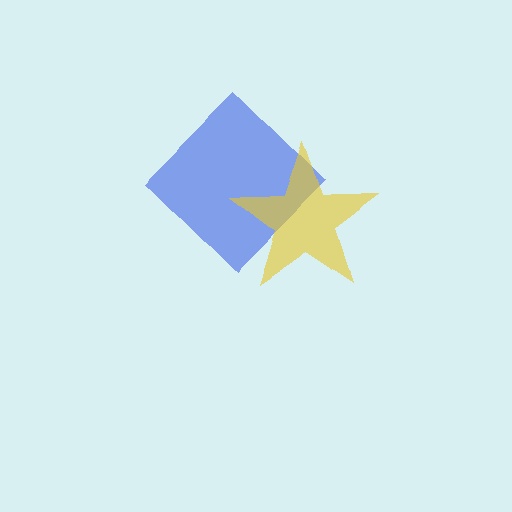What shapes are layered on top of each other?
The layered shapes are: a blue diamond, a yellow star.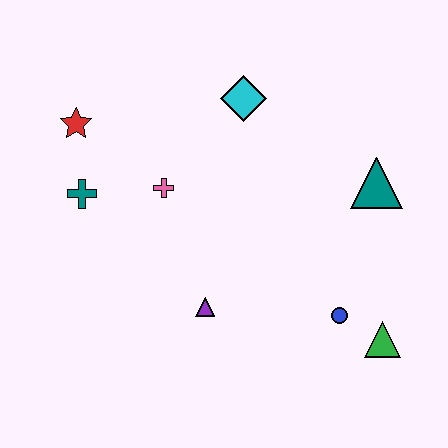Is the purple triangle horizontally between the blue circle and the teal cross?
Yes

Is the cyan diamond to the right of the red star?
Yes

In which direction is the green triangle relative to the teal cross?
The green triangle is to the right of the teal cross.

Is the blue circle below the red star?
Yes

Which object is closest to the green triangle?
The blue circle is closest to the green triangle.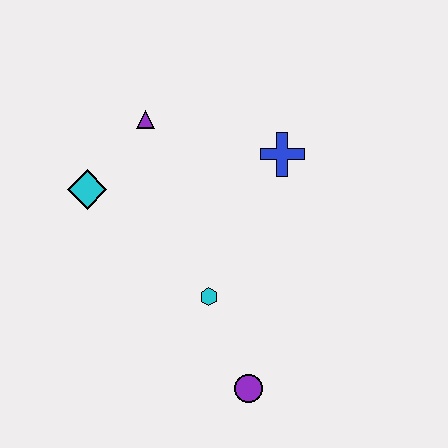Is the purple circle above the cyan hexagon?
No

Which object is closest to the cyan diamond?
The purple triangle is closest to the cyan diamond.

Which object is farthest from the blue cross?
The purple circle is farthest from the blue cross.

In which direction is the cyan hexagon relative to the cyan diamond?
The cyan hexagon is to the right of the cyan diamond.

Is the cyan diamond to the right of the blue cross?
No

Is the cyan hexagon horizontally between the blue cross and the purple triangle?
Yes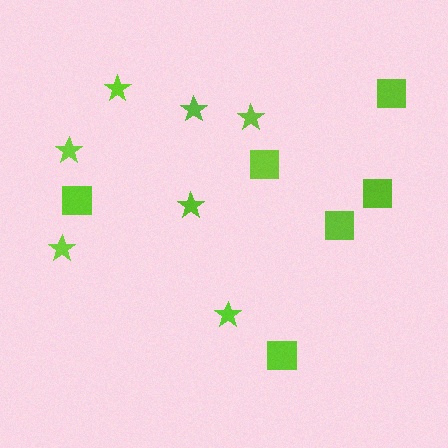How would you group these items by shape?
There are 2 groups: one group of stars (7) and one group of squares (6).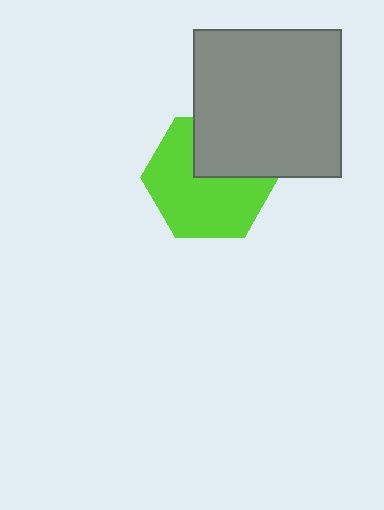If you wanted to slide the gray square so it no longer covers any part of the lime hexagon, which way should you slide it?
Slide it up — that is the most direct way to separate the two shapes.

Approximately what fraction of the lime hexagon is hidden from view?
Roughly 33% of the lime hexagon is hidden behind the gray square.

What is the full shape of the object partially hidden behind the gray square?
The partially hidden object is a lime hexagon.